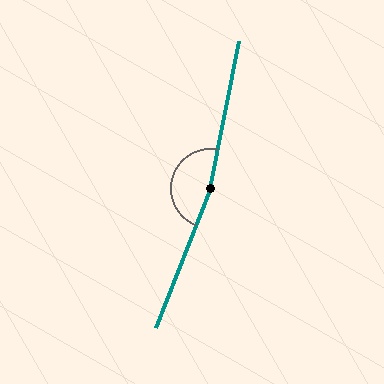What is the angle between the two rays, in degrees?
Approximately 170 degrees.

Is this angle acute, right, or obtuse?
It is obtuse.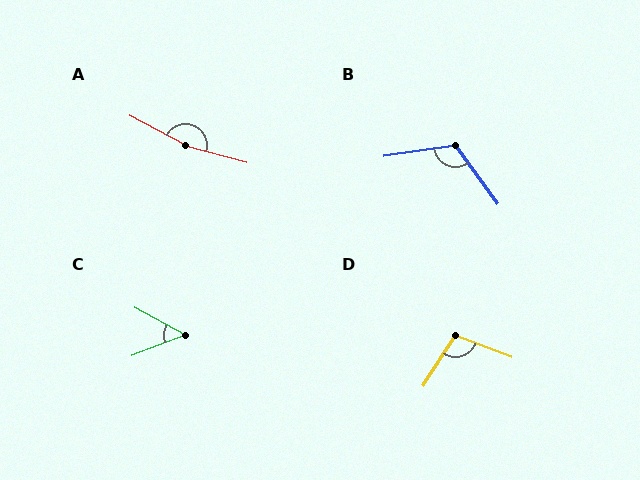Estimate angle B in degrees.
Approximately 117 degrees.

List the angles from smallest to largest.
C (49°), D (102°), B (117°), A (167°).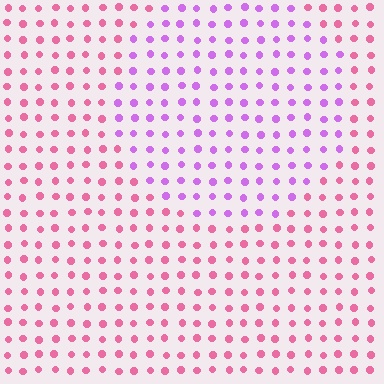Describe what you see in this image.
The image is filled with small pink elements in a uniform arrangement. A circle-shaped region is visible where the elements are tinted to a slightly different hue, forming a subtle color boundary.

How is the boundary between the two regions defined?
The boundary is defined purely by a slight shift in hue (about 46 degrees). Spacing, size, and orientation are identical on both sides.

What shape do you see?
I see a circle.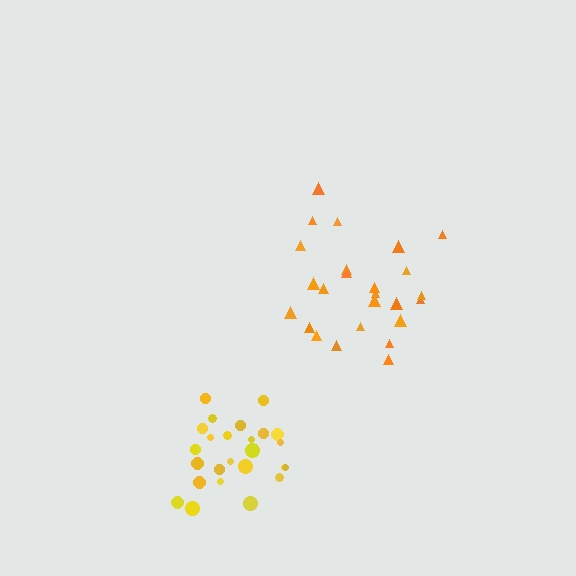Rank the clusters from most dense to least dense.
yellow, orange.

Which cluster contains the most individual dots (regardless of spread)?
Orange (25).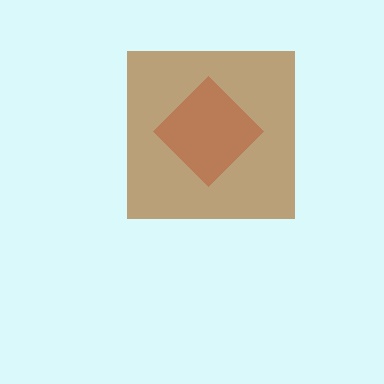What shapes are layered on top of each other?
The layered shapes are: a red diamond, a brown square.